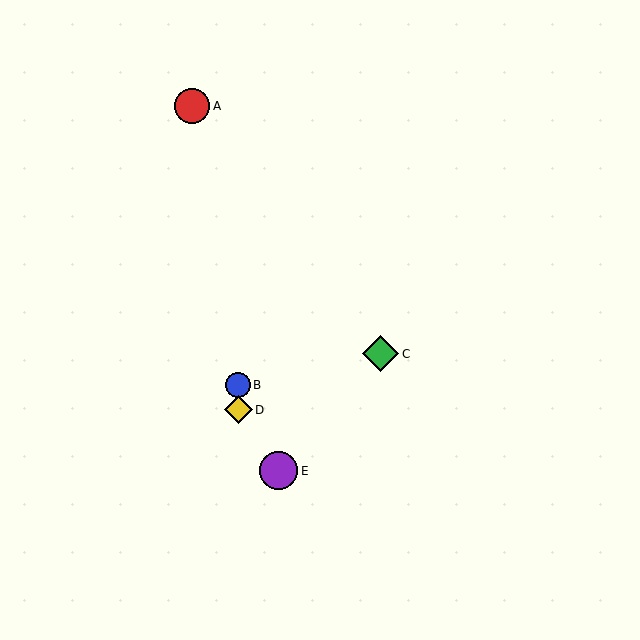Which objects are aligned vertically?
Objects B, D are aligned vertically.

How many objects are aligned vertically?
2 objects (B, D) are aligned vertically.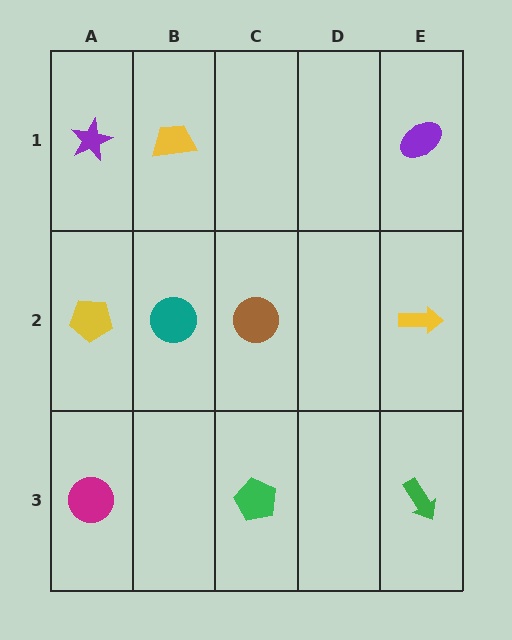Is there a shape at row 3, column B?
No, that cell is empty.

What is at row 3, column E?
A green arrow.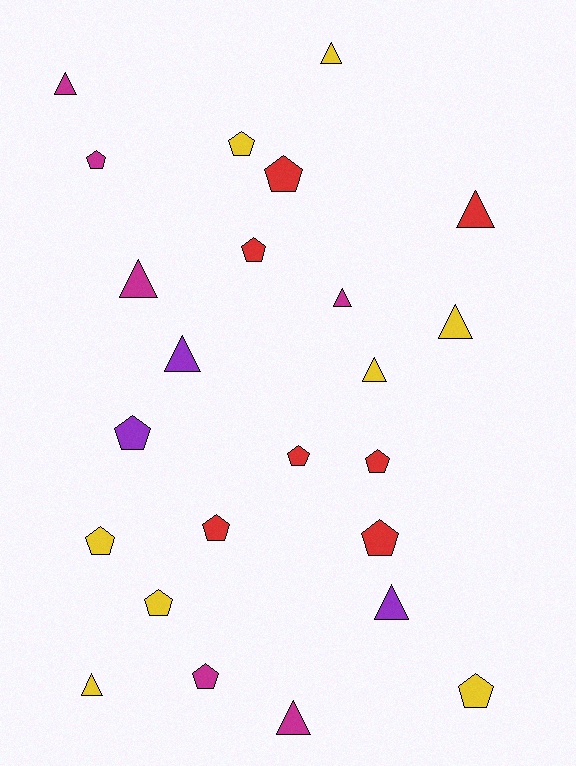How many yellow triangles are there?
There are 4 yellow triangles.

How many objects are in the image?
There are 24 objects.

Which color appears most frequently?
Yellow, with 8 objects.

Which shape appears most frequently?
Pentagon, with 13 objects.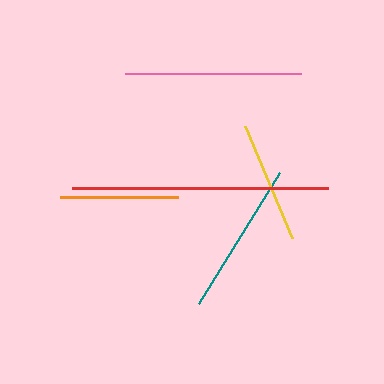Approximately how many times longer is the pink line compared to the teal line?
The pink line is approximately 1.1 times the length of the teal line.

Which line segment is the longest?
The red line is the longest at approximately 256 pixels.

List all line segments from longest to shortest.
From longest to shortest: red, pink, teal, yellow, orange.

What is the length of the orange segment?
The orange segment is approximately 118 pixels long.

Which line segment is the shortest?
The orange line is the shortest at approximately 118 pixels.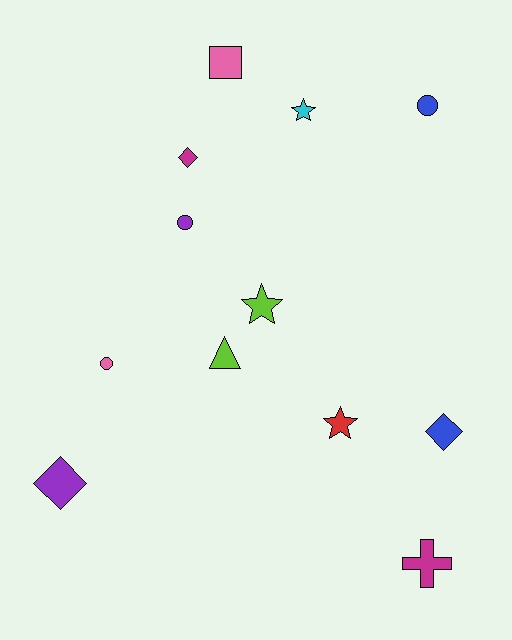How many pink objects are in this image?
There are 2 pink objects.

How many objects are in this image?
There are 12 objects.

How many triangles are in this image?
There is 1 triangle.